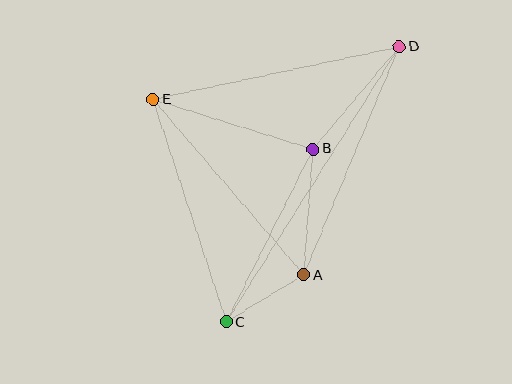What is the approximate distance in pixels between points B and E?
The distance between B and E is approximately 168 pixels.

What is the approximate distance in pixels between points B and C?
The distance between B and C is approximately 194 pixels.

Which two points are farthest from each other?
Points C and D are farthest from each other.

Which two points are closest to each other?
Points A and C are closest to each other.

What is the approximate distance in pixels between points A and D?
The distance between A and D is approximately 247 pixels.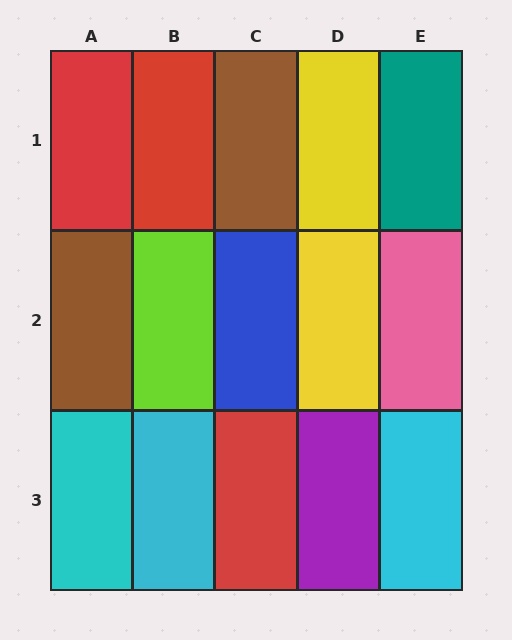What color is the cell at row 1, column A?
Red.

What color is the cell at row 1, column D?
Yellow.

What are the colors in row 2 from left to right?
Brown, lime, blue, yellow, pink.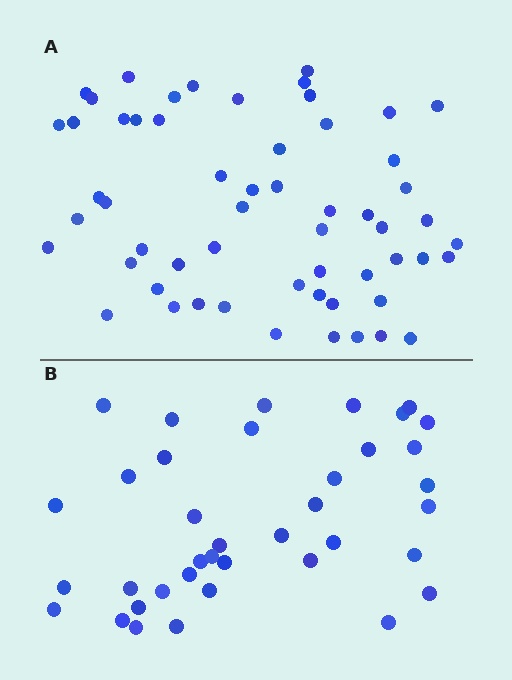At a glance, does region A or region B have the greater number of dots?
Region A (the top region) has more dots.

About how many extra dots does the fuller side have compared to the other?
Region A has approximately 20 more dots than region B.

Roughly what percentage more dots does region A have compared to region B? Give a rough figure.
About 50% more.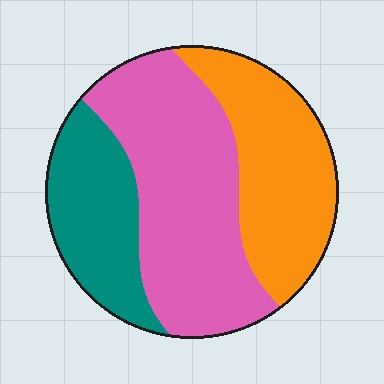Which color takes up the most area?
Pink, at roughly 45%.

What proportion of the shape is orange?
Orange takes up between a sixth and a third of the shape.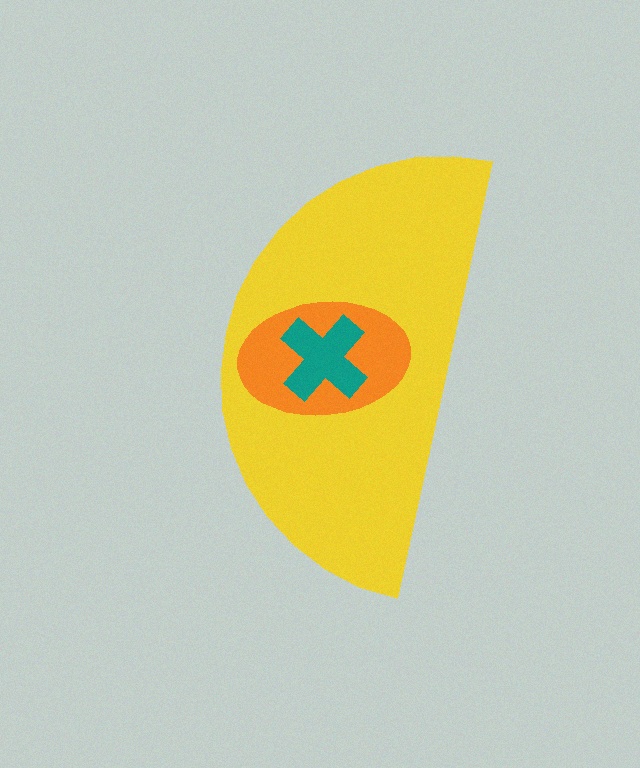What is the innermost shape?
The teal cross.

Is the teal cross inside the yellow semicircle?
Yes.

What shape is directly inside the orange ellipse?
The teal cross.